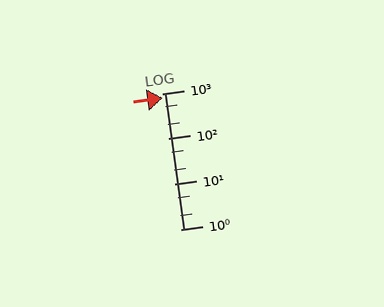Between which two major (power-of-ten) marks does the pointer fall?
The pointer is between 100 and 1000.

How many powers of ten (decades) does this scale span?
The scale spans 3 decades, from 1 to 1000.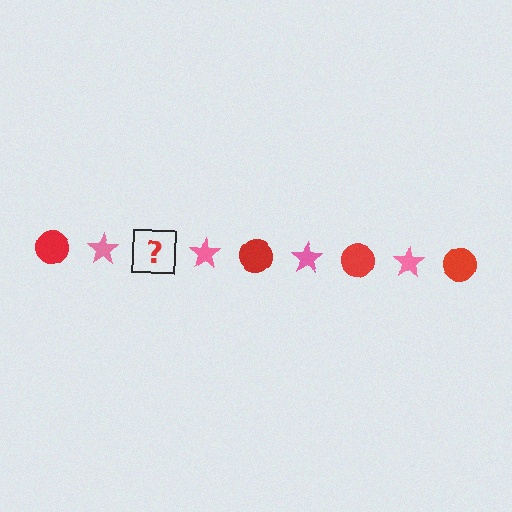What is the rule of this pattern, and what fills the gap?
The rule is that the pattern alternates between red circle and pink star. The gap should be filled with a red circle.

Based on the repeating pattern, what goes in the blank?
The blank should be a red circle.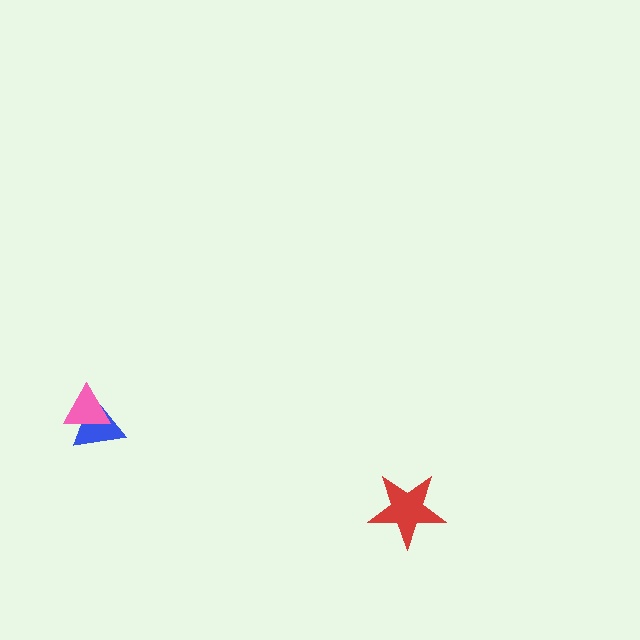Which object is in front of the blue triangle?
The pink triangle is in front of the blue triangle.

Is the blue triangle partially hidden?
Yes, it is partially covered by another shape.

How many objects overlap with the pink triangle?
1 object overlaps with the pink triangle.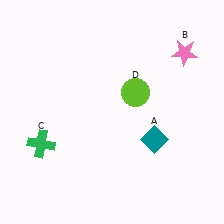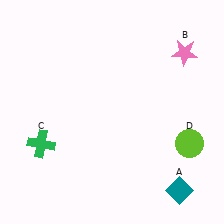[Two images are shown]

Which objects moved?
The objects that moved are: the teal diamond (A), the lime circle (D).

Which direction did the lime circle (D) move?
The lime circle (D) moved right.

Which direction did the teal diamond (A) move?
The teal diamond (A) moved down.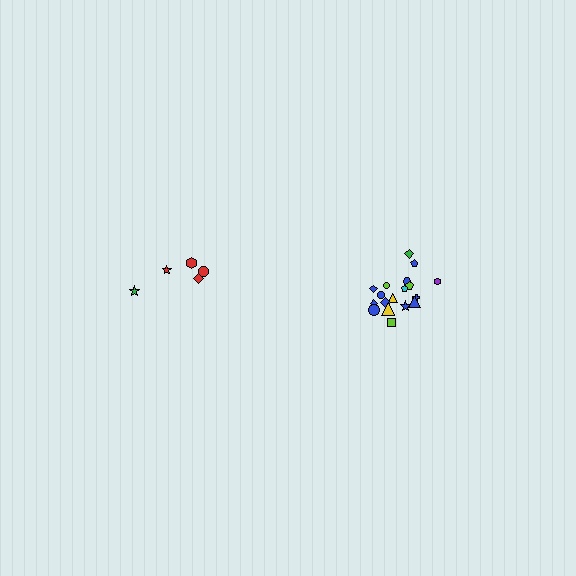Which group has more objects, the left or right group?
The right group.